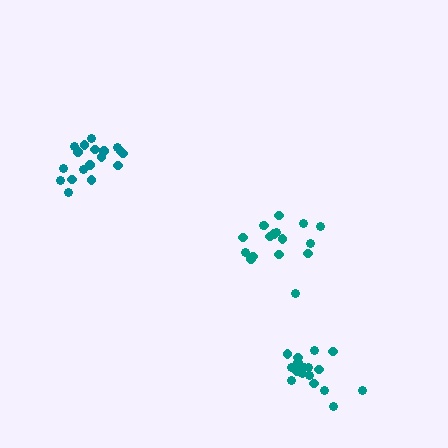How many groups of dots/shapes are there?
There are 3 groups.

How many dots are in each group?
Group 1: 17 dots, Group 2: 18 dots, Group 3: 17 dots (52 total).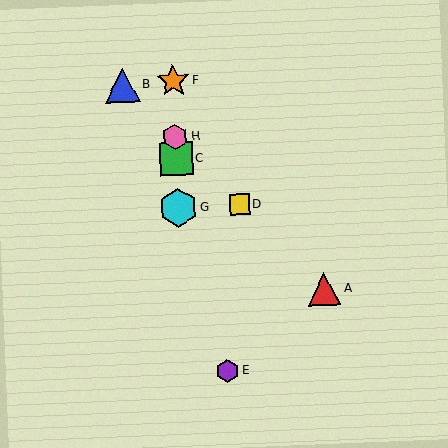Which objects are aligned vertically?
Objects C, F, G, H are aligned vertically.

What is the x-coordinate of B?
Object B is at x≈122.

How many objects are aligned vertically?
4 objects (C, F, G, H) are aligned vertically.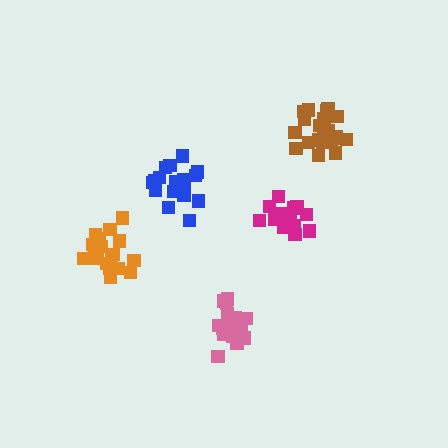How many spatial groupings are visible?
There are 5 spatial groupings.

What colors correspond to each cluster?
The clusters are colored: brown, orange, pink, magenta, blue.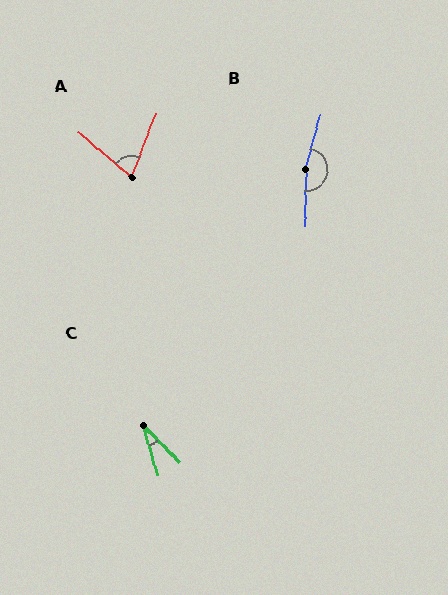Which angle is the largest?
B, at approximately 166 degrees.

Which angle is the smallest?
C, at approximately 29 degrees.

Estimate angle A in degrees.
Approximately 70 degrees.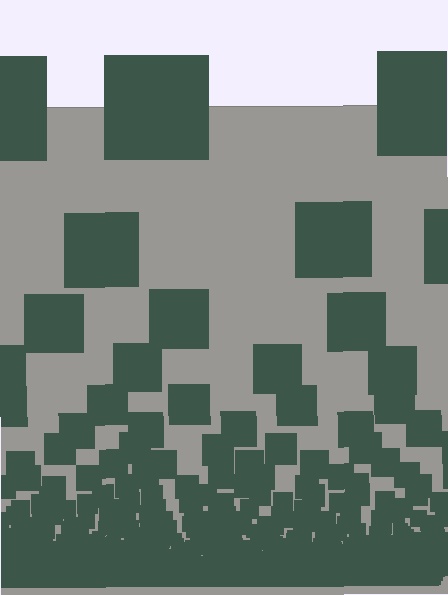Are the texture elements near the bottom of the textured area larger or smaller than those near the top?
Smaller. The gradient is inverted — elements near the bottom are smaller and denser.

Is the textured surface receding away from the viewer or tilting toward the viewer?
The surface appears to tilt toward the viewer. Texture elements get larger and sparser toward the top.